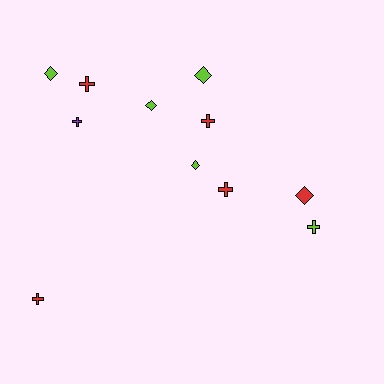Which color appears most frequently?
Red, with 5 objects.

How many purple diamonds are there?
There are no purple diamonds.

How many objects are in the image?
There are 11 objects.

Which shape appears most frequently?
Cross, with 6 objects.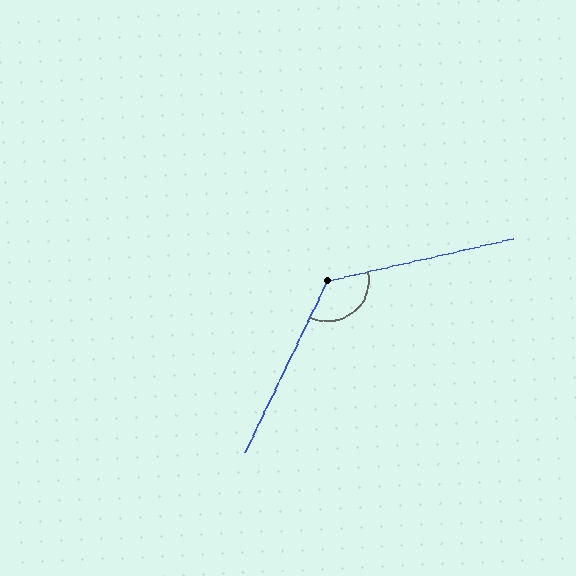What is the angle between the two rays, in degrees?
Approximately 128 degrees.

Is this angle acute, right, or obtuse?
It is obtuse.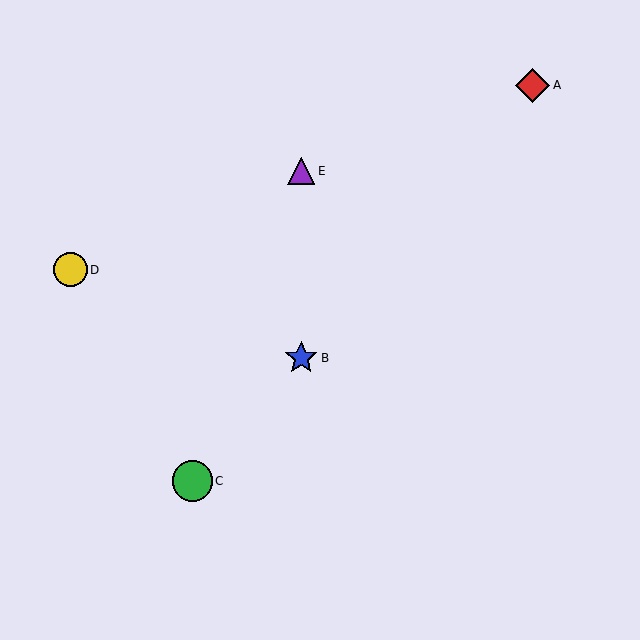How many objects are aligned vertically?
2 objects (B, E) are aligned vertically.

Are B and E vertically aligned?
Yes, both are at x≈301.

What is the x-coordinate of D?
Object D is at x≈70.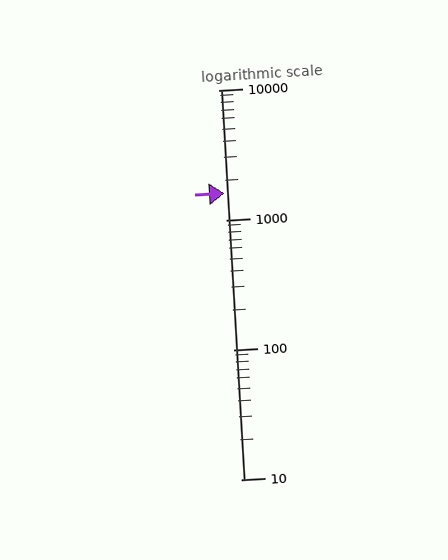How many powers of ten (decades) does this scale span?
The scale spans 3 decades, from 10 to 10000.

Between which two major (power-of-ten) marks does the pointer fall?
The pointer is between 1000 and 10000.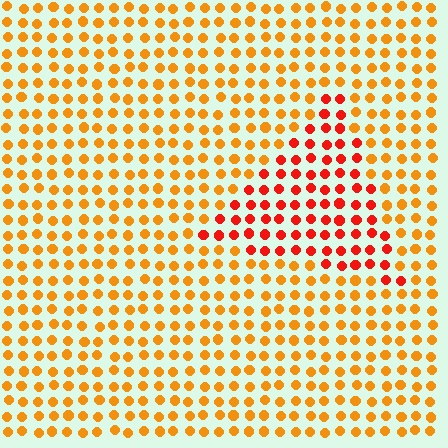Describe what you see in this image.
The image is filled with small orange elements in a uniform arrangement. A triangle-shaped region is visible where the elements are tinted to a slightly different hue, forming a subtle color boundary.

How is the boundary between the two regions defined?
The boundary is defined purely by a slight shift in hue (about 33 degrees). Spacing, size, and orientation are identical on both sides.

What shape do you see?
I see a triangle.